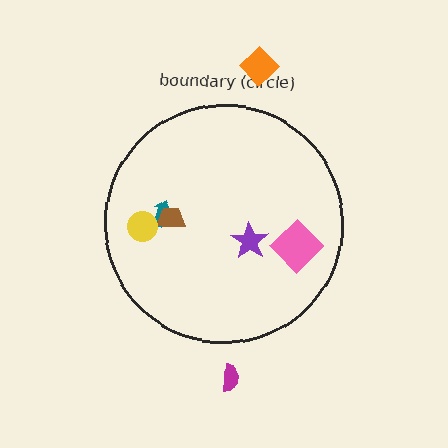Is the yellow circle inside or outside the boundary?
Inside.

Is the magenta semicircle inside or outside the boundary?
Outside.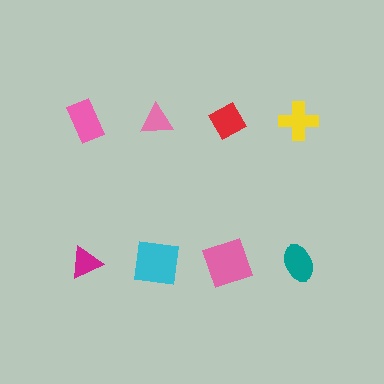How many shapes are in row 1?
4 shapes.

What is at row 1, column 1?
A pink rectangle.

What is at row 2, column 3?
A pink square.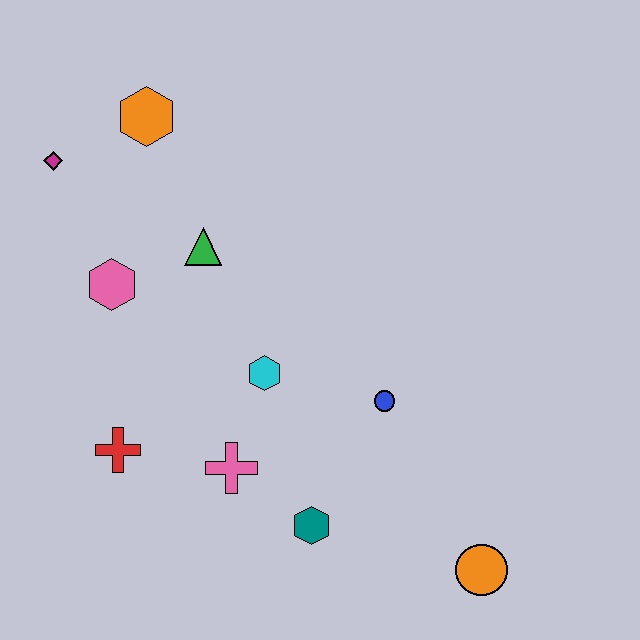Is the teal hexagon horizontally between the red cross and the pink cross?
No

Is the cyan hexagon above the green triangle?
No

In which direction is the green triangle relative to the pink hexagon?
The green triangle is to the right of the pink hexagon.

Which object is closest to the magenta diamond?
The orange hexagon is closest to the magenta diamond.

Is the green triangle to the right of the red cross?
Yes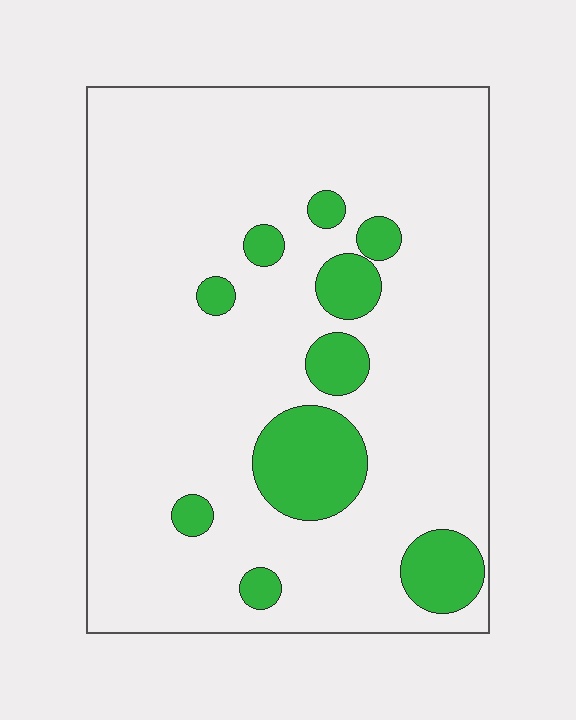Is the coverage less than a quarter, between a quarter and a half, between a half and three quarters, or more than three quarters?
Less than a quarter.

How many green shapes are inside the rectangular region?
10.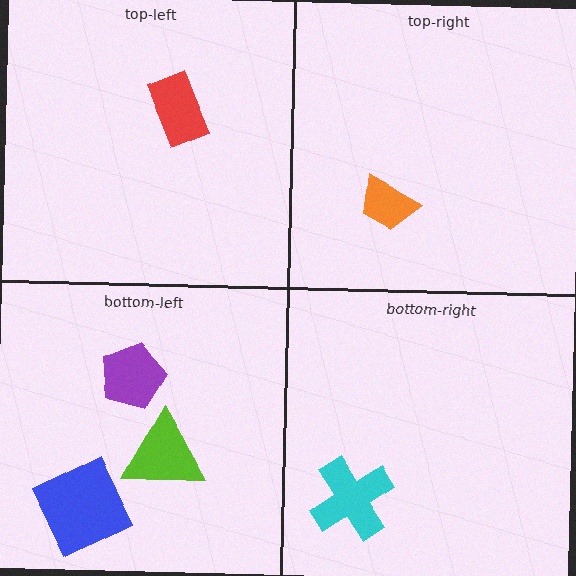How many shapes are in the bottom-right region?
1.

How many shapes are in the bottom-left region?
3.